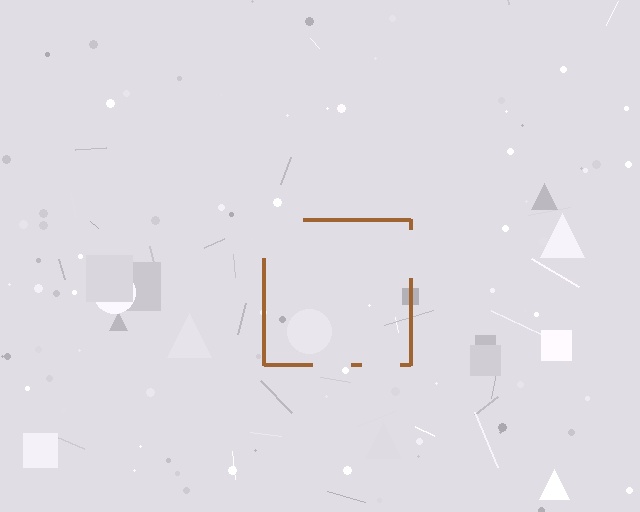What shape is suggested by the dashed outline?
The dashed outline suggests a square.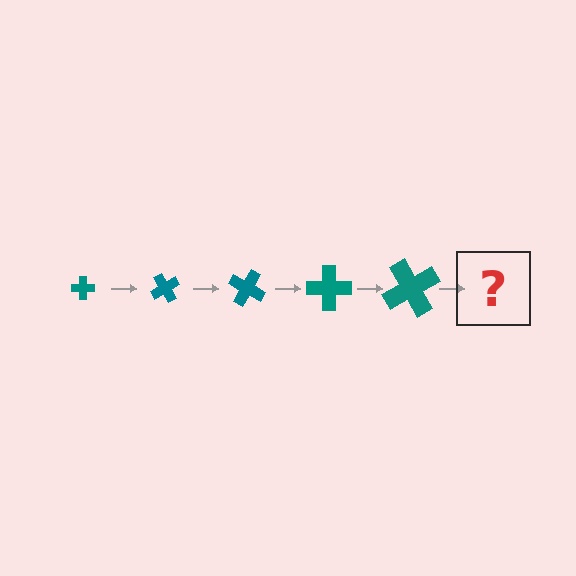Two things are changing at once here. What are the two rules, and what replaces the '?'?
The two rules are that the cross grows larger each step and it rotates 60 degrees each step. The '?' should be a cross, larger than the previous one and rotated 300 degrees from the start.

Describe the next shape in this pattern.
It should be a cross, larger than the previous one and rotated 300 degrees from the start.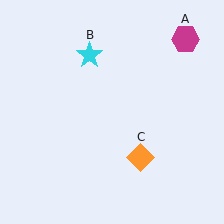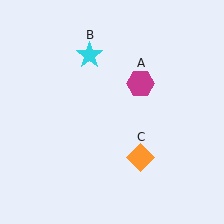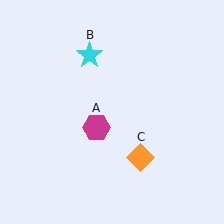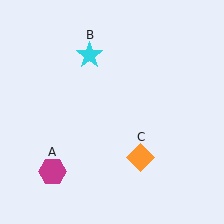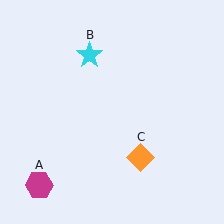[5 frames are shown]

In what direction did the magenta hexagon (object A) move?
The magenta hexagon (object A) moved down and to the left.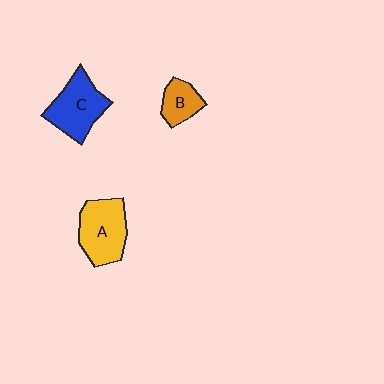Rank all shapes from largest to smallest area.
From largest to smallest: A (yellow), C (blue), B (orange).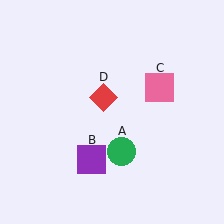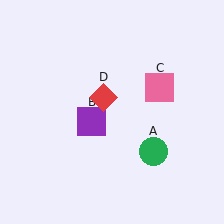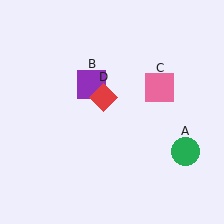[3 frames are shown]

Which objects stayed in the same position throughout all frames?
Pink square (object C) and red diamond (object D) remained stationary.